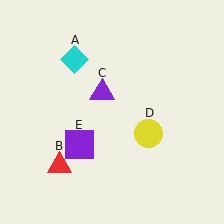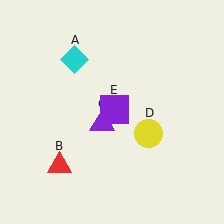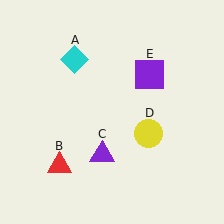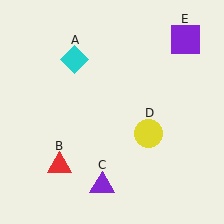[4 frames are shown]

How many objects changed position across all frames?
2 objects changed position: purple triangle (object C), purple square (object E).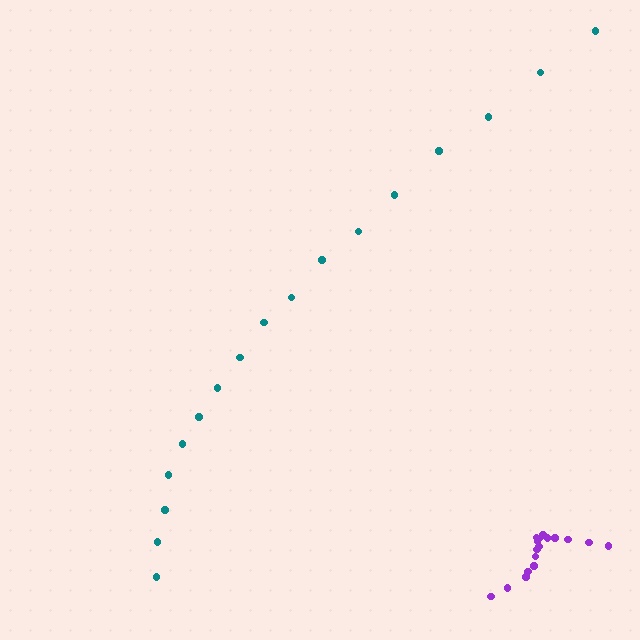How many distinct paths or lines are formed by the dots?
There are 2 distinct paths.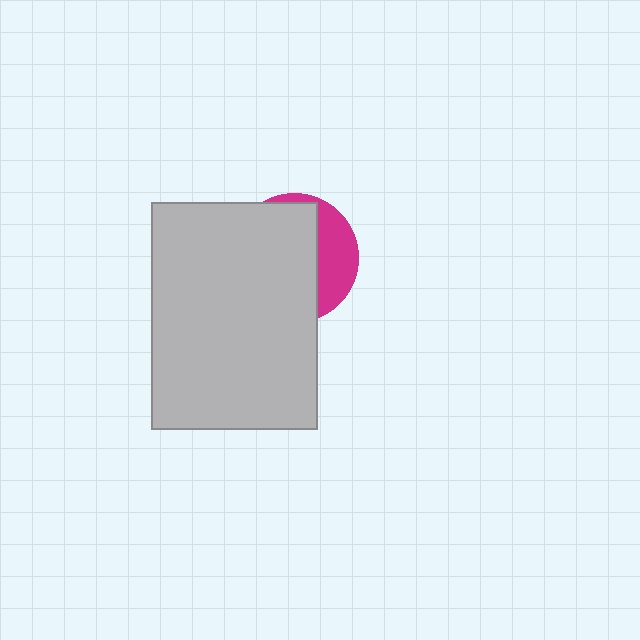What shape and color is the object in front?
The object in front is a light gray rectangle.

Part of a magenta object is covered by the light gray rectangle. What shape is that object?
It is a circle.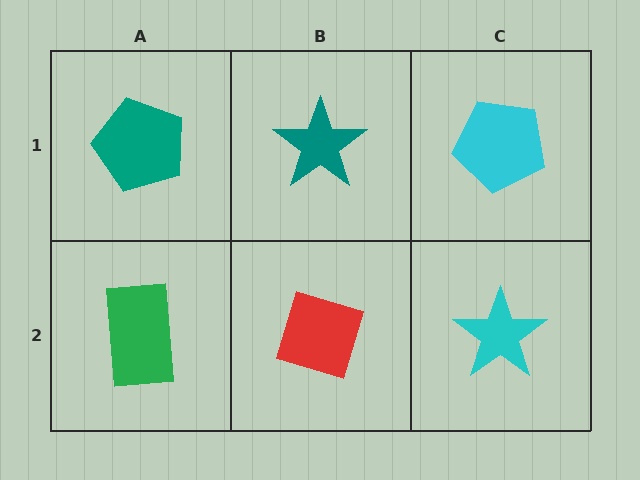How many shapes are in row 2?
3 shapes.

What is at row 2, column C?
A cyan star.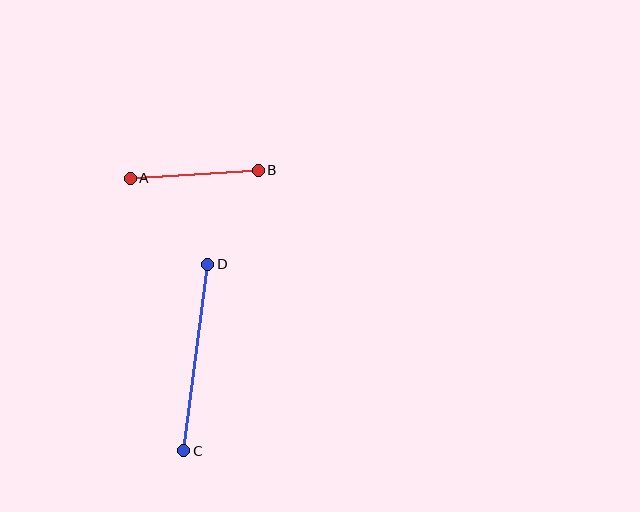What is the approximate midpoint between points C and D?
The midpoint is at approximately (196, 358) pixels.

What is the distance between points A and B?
The distance is approximately 129 pixels.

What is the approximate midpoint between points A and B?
The midpoint is at approximately (194, 174) pixels.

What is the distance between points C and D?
The distance is approximately 188 pixels.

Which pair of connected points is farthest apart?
Points C and D are farthest apart.